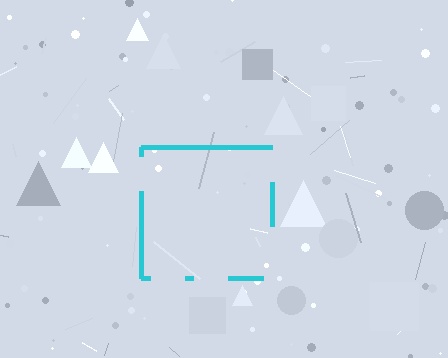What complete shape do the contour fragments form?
The contour fragments form a square.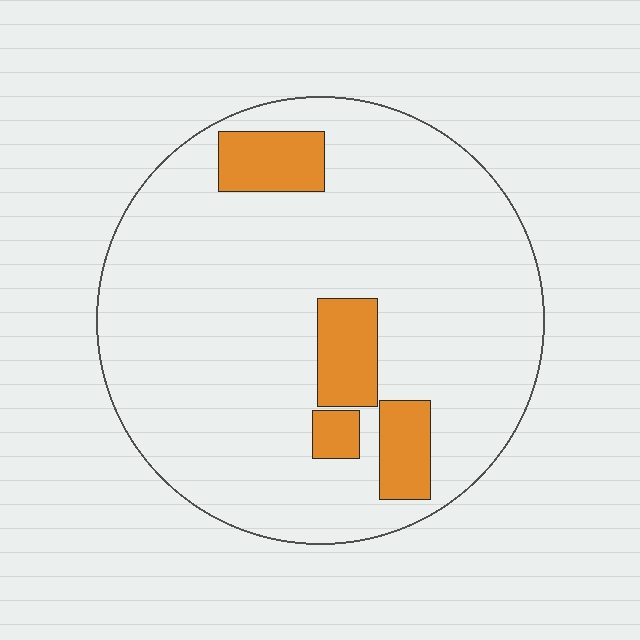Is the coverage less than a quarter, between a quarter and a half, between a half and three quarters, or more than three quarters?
Less than a quarter.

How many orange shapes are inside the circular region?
4.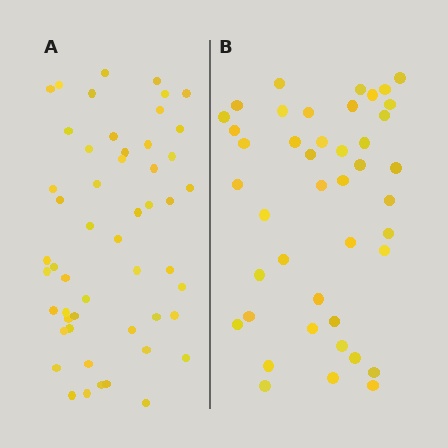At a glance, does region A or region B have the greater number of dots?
Region A (the left region) has more dots.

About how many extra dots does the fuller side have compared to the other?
Region A has roughly 8 or so more dots than region B.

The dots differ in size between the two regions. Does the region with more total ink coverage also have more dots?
No. Region B has more total ink coverage because its dots are larger, but region A actually contains more individual dots. Total area can be misleading — the number of items is what matters here.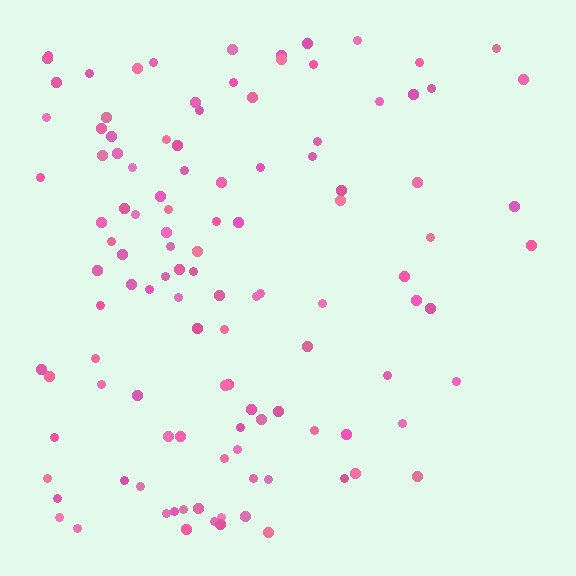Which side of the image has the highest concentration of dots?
The left.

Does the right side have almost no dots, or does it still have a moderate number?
Still a moderate number, just noticeably fewer than the left.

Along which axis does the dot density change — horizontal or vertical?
Horizontal.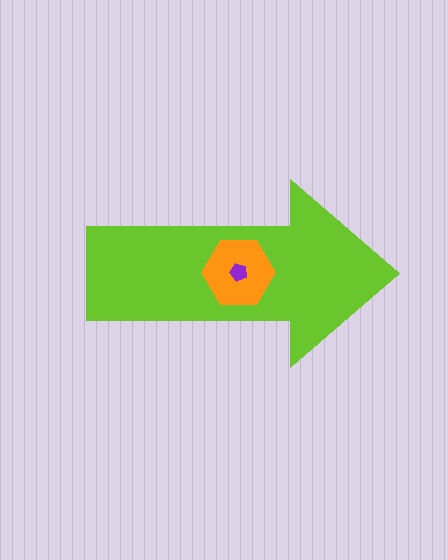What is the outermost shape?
The lime arrow.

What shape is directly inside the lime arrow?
The orange hexagon.